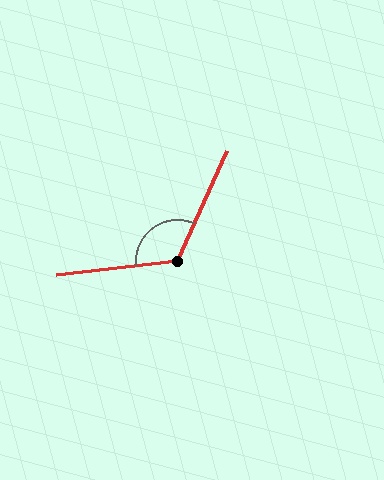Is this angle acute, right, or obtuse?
It is obtuse.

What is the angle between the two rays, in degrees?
Approximately 120 degrees.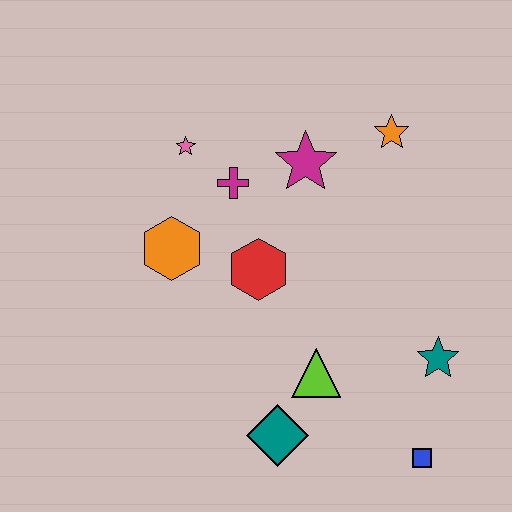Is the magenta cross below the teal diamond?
No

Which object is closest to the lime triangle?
The teal diamond is closest to the lime triangle.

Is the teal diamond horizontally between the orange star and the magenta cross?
Yes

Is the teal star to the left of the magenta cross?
No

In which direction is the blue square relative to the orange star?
The blue square is below the orange star.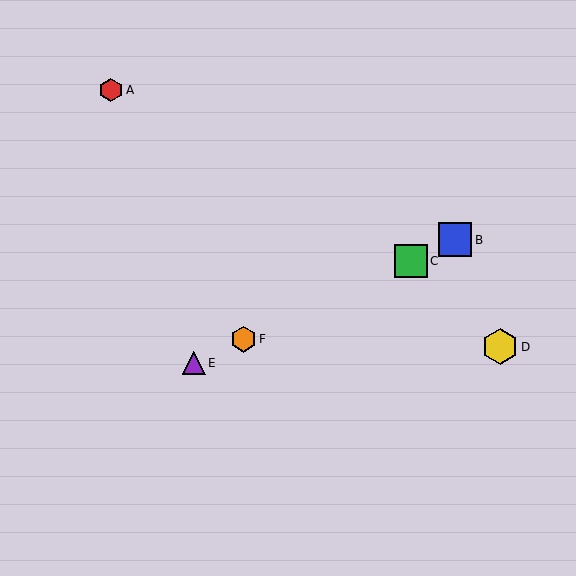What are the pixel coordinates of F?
Object F is at (243, 339).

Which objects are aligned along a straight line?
Objects B, C, E, F are aligned along a straight line.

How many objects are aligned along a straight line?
4 objects (B, C, E, F) are aligned along a straight line.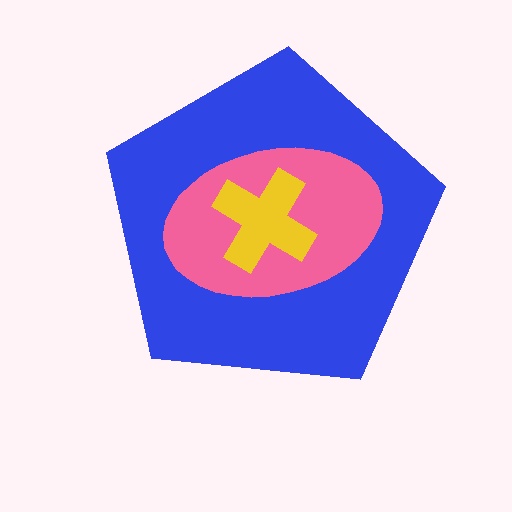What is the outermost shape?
The blue pentagon.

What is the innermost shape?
The yellow cross.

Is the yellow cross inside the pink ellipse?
Yes.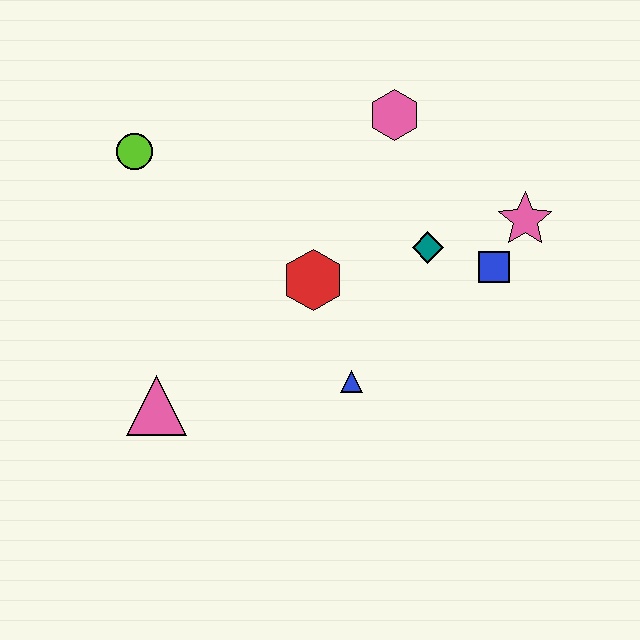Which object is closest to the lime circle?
The red hexagon is closest to the lime circle.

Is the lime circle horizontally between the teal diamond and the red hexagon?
No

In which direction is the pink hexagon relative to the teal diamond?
The pink hexagon is above the teal diamond.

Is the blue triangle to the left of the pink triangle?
No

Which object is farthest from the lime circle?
The pink star is farthest from the lime circle.